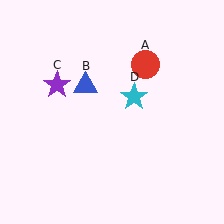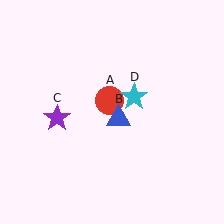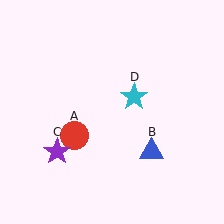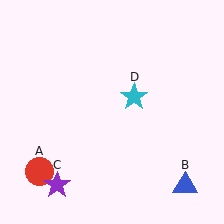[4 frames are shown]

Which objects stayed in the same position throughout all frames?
Cyan star (object D) remained stationary.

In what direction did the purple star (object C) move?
The purple star (object C) moved down.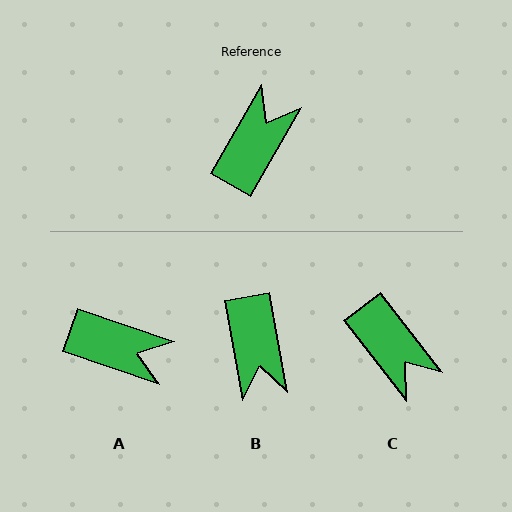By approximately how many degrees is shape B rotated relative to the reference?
Approximately 140 degrees clockwise.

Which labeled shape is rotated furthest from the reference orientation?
B, about 140 degrees away.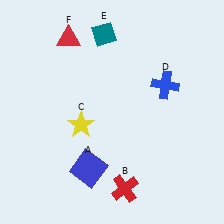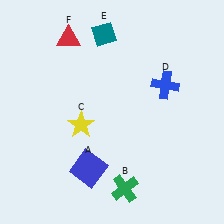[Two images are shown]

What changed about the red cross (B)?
In Image 1, B is red. In Image 2, it changed to green.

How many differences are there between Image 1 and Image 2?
There is 1 difference between the two images.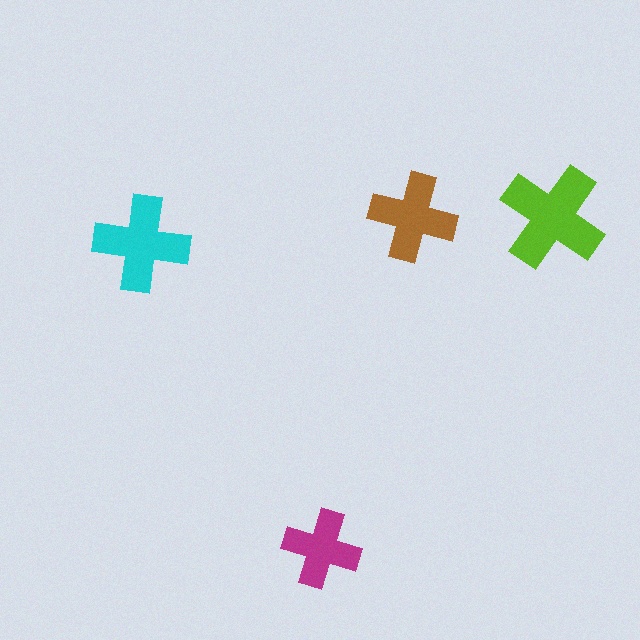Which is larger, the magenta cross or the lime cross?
The lime one.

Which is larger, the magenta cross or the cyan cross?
The cyan one.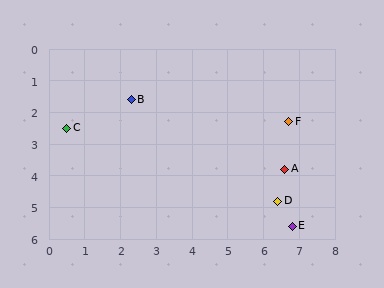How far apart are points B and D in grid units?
Points B and D are about 5.2 grid units apart.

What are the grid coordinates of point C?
Point C is at approximately (0.5, 2.5).